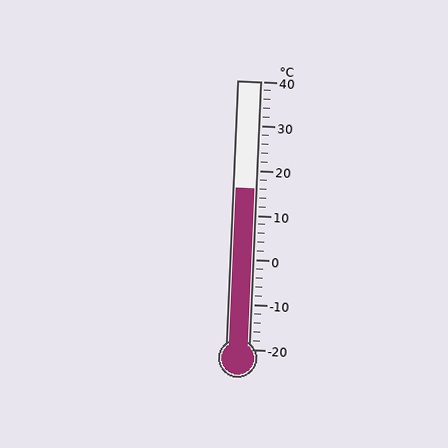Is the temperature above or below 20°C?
The temperature is below 20°C.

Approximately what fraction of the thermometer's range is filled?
The thermometer is filled to approximately 60% of its range.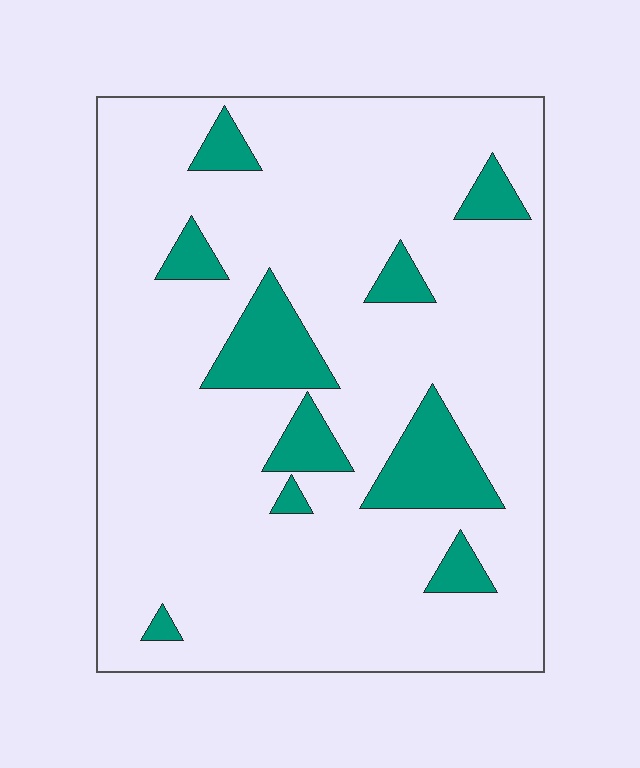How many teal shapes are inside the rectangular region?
10.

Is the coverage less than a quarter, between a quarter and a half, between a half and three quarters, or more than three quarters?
Less than a quarter.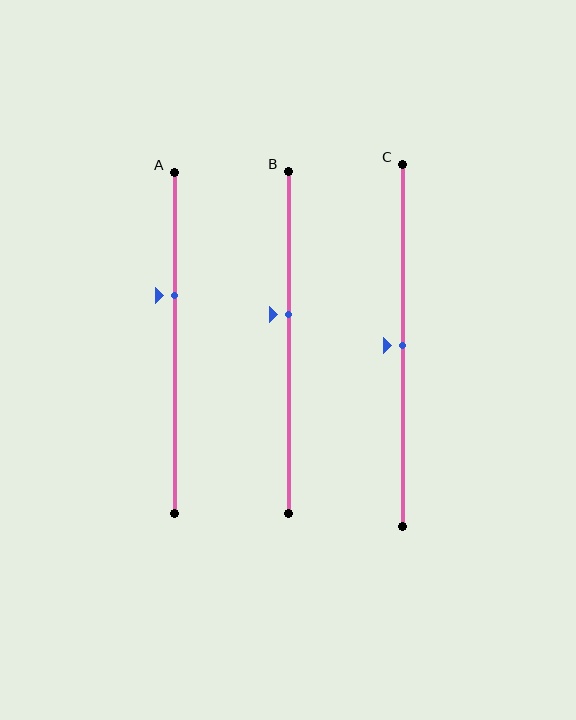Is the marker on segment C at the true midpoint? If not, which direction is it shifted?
Yes, the marker on segment C is at the true midpoint.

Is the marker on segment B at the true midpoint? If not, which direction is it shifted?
No, the marker on segment B is shifted upward by about 8% of the segment length.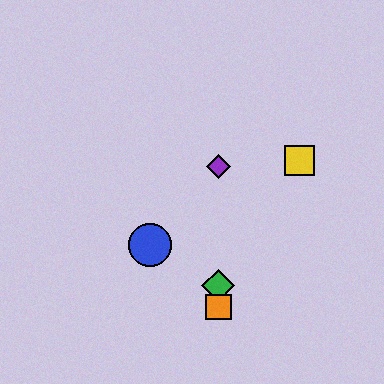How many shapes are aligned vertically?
4 shapes (the red triangle, the green diamond, the purple diamond, the orange square) are aligned vertically.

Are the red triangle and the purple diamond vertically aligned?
Yes, both are at x≈218.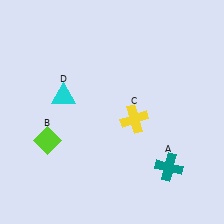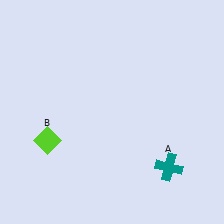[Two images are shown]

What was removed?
The cyan triangle (D), the yellow cross (C) were removed in Image 2.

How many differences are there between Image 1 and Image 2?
There are 2 differences between the two images.